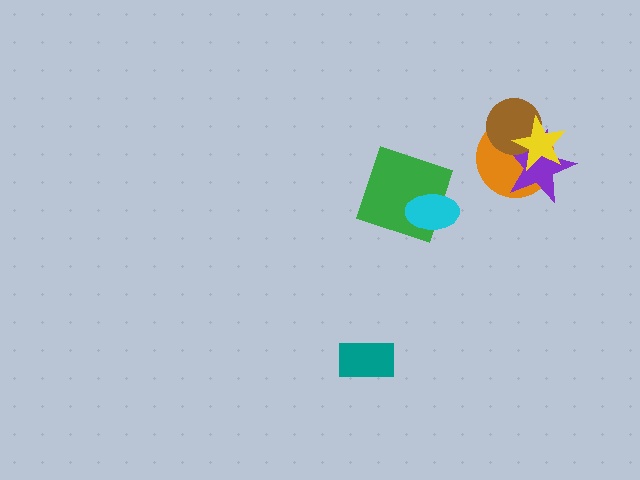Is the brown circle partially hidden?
Yes, it is partially covered by another shape.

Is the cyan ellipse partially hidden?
No, no other shape covers it.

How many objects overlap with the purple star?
3 objects overlap with the purple star.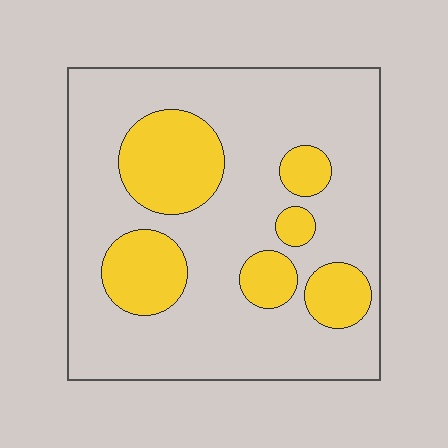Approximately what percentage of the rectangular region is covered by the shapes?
Approximately 25%.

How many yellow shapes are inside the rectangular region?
6.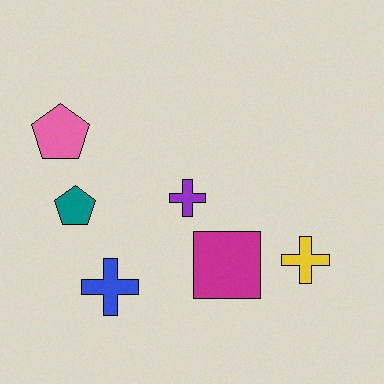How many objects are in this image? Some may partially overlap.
There are 6 objects.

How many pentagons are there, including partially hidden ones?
There are 2 pentagons.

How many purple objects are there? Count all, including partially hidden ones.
There is 1 purple object.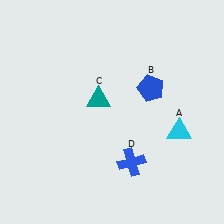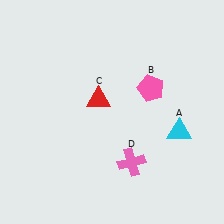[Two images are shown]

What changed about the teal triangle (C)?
In Image 1, C is teal. In Image 2, it changed to red.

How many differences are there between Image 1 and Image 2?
There are 3 differences between the two images.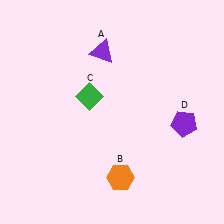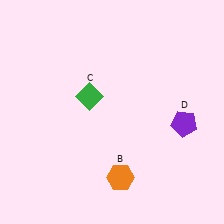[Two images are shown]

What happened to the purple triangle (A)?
The purple triangle (A) was removed in Image 2. It was in the top-left area of Image 1.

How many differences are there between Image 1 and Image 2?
There is 1 difference between the two images.